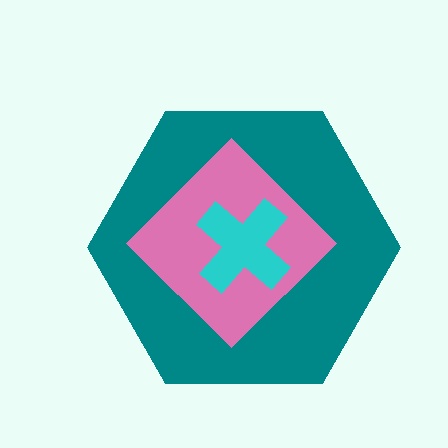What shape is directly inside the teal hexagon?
The pink diamond.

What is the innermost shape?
The cyan cross.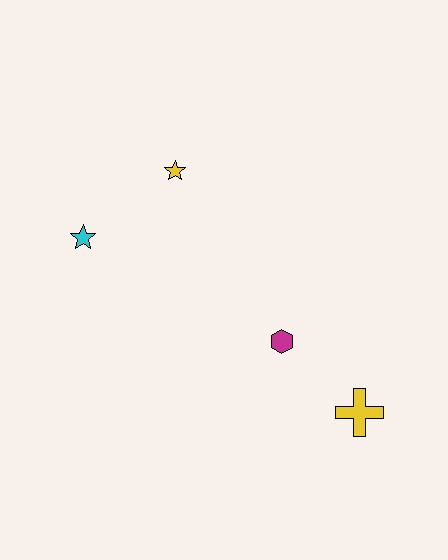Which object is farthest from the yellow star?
The yellow cross is farthest from the yellow star.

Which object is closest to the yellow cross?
The magenta hexagon is closest to the yellow cross.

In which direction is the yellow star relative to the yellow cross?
The yellow star is above the yellow cross.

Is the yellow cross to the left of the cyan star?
No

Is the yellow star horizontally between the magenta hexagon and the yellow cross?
No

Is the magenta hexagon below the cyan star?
Yes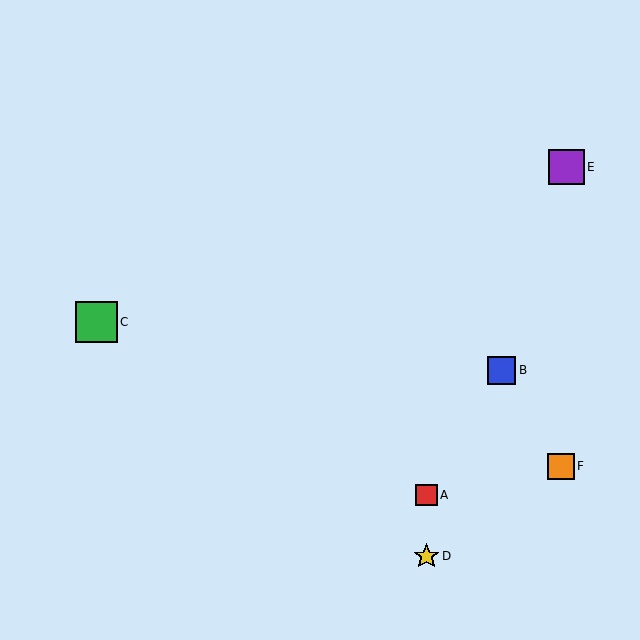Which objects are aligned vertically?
Objects A, D are aligned vertically.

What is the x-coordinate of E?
Object E is at x≈567.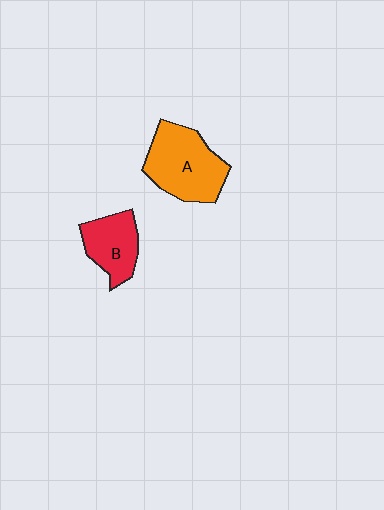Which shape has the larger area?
Shape A (orange).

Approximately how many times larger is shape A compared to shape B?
Approximately 1.6 times.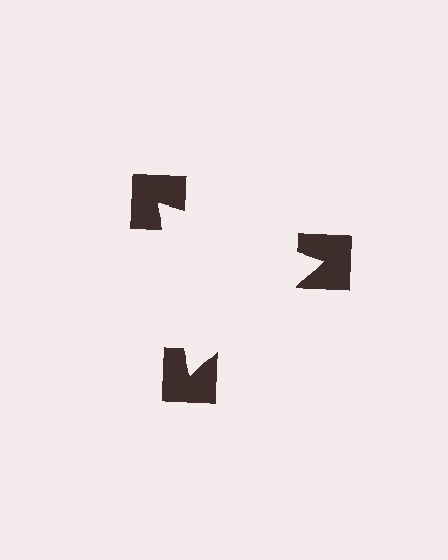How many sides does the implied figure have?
3 sides.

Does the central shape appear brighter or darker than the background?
It typically appears slightly brighter than the background, even though no actual brightness change is drawn.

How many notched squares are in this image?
There are 3 — one at each vertex of the illusory triangle.